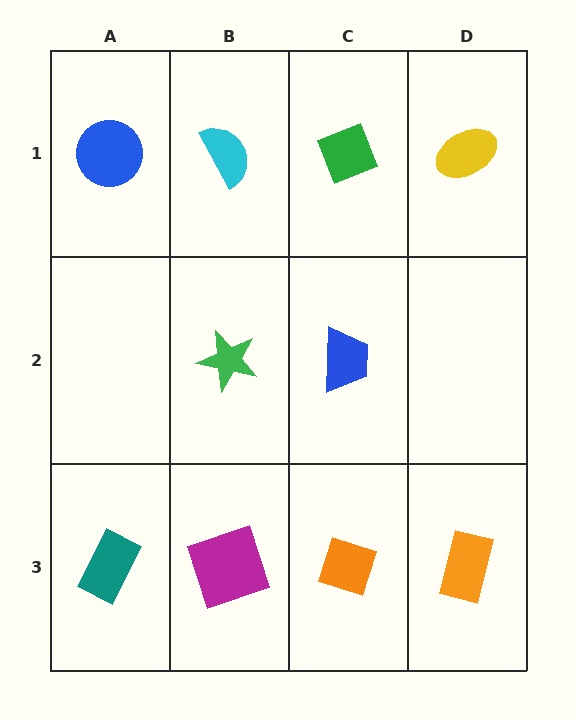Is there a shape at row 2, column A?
No, that cell is empty.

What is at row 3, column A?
A teal rectangle.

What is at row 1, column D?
A yellow ellipse.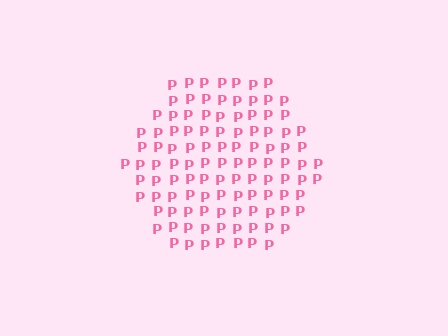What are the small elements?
The small elements are letter P's.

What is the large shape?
The large shape is a hexagon.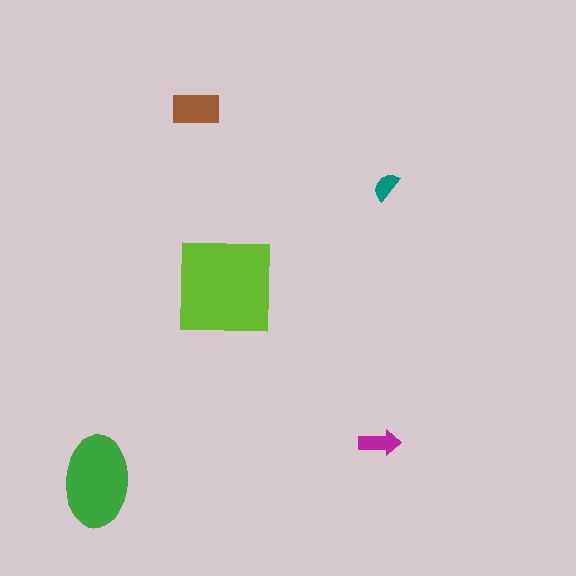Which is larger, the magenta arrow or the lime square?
The lime square.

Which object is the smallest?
The teal semicircle.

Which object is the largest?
The lime square.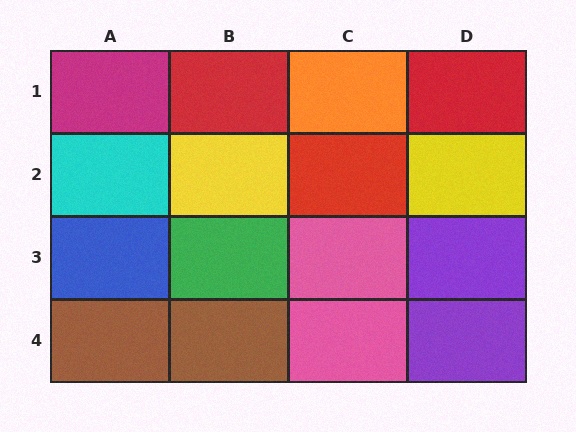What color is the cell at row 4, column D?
Purple.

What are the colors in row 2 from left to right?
Cyan, yellow, red, yellow.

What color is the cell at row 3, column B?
Green.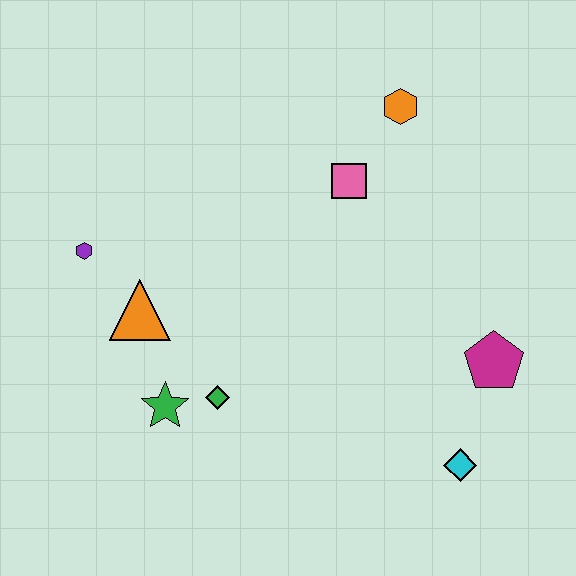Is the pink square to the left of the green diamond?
No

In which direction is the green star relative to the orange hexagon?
The green star is below the orange hexagon.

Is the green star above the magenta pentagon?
No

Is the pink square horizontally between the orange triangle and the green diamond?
No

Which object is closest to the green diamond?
The green star is closest to the green diamond.